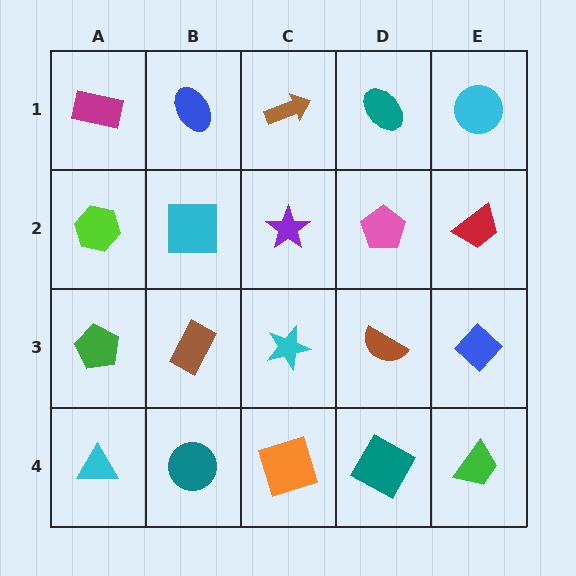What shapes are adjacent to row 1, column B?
A cyan square (row 2, column B), a magenta rectangle (row 1, column A), a brown arrow (row 1, column C).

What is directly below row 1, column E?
A red trapezoid.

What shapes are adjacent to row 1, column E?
A red trapezoid (row 2, column E), a teal ellipse (row 1, column D).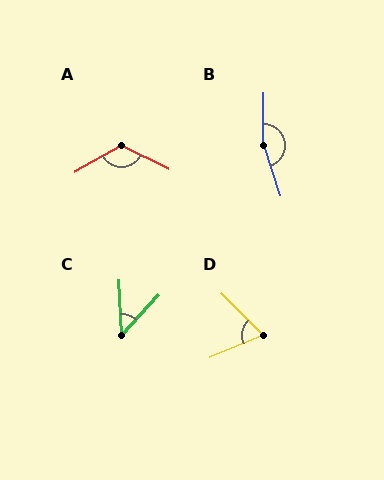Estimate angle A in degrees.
Approximately 124 degrees.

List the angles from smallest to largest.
C (46°), D (68°), A (124°), B (161°).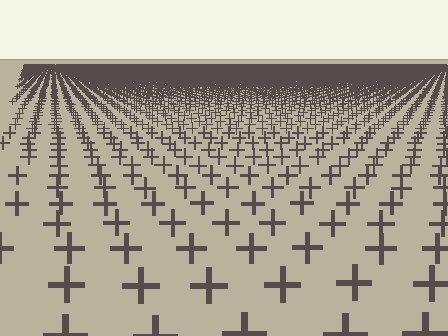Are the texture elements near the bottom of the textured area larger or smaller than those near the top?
Larger. Near the bottom, elements are closer to the viewer and appear at a bigger on-screen size.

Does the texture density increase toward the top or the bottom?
Density increases toward the top.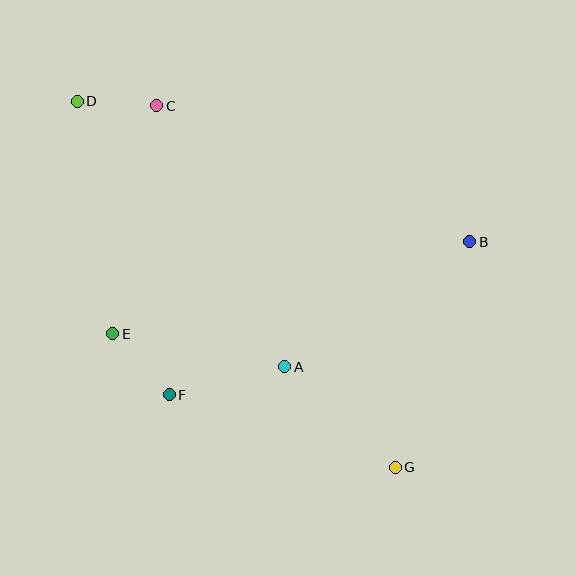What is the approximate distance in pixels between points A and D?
The distance between A and D is approximately 337 pixels.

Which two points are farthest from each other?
Points D and G are farthest from each other.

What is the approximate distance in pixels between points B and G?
The distance between B and G is approximately 237 pixels.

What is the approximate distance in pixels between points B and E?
The distance between B and E is approximately 369 pixels.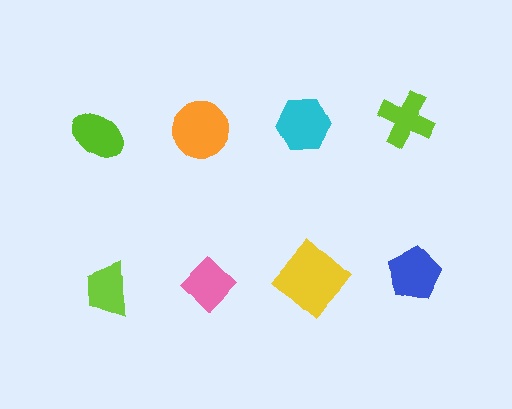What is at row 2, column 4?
A blue pentagon.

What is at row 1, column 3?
A cyan hexagon.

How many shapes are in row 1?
4 shapes.